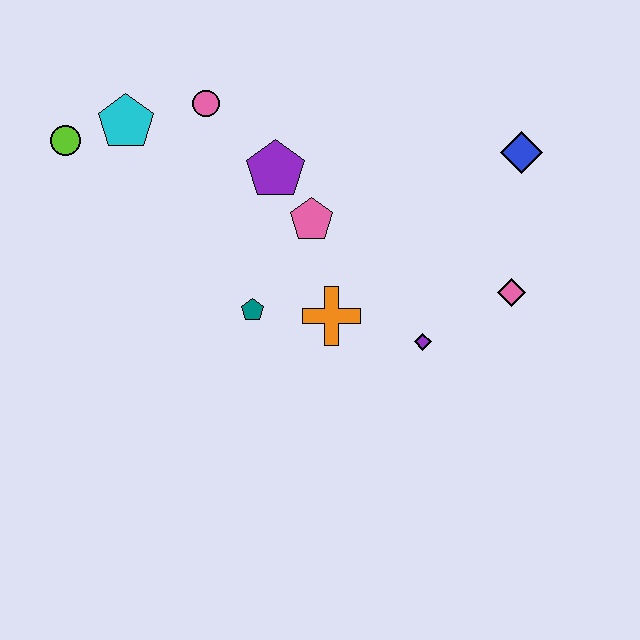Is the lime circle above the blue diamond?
Yes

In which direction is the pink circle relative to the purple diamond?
The pink circle is above the purple diamond.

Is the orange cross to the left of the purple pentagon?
No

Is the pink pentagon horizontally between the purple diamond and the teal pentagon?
Yes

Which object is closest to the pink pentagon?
The purple pentagon is closest to the pink pentagon.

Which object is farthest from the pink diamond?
The lime circle is farthest from the pink diamond.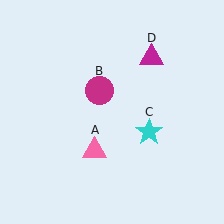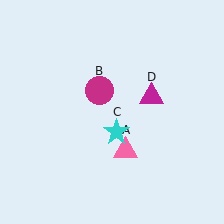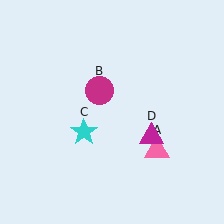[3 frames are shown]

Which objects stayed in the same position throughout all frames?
Magenta circle (object B) remained stationary.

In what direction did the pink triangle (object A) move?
The pink triangle (object A) moved right.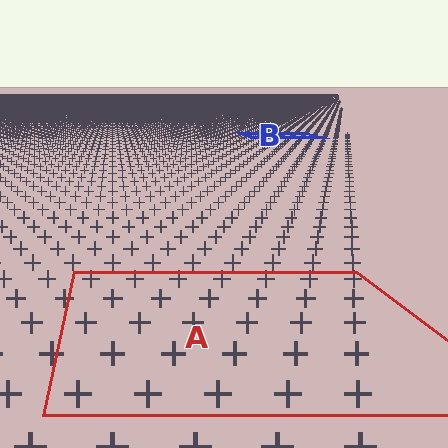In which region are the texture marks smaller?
The texture marks are smaller in region B, because it is farther away.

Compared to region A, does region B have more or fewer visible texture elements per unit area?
Region B has more texture elements per unit area — they are packed more densely because it is farther away.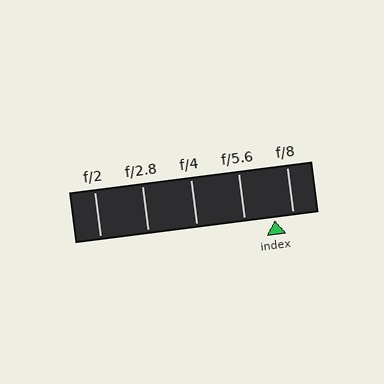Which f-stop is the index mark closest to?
The index mark is closest to f/8.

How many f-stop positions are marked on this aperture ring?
There are 5 f-stop positions marked.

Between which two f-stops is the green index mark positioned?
The index mark is between f/5.6 and f/8.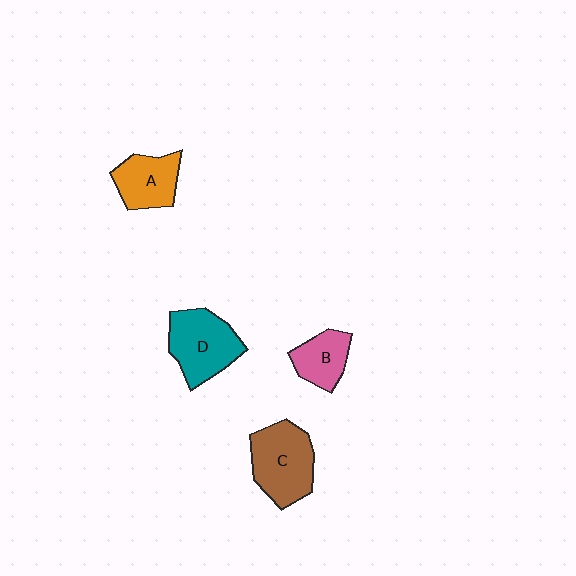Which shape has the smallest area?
Shape B (pink).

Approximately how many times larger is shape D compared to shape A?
Approximately 1.3 times.